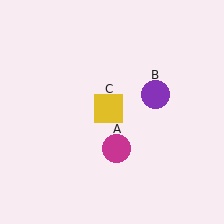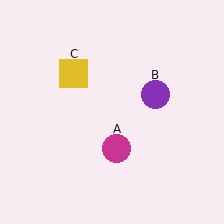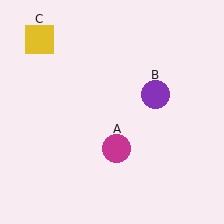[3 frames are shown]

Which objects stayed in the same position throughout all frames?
Magenta circle (object A) and purple circle (object B) remained stationary.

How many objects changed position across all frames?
1 object changed position: yellow square (object C).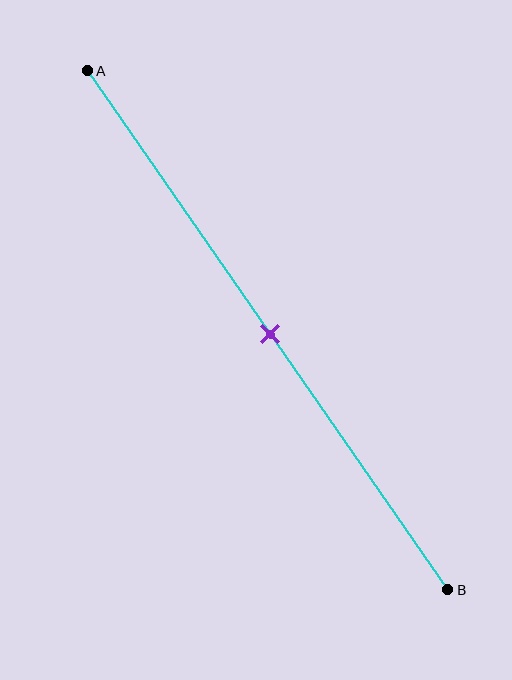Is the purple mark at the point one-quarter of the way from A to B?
No, the mark is at about 50% from A, not at the 25% one-quarter point.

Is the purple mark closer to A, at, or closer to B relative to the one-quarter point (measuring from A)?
The purple mark is closer to point B than the one-quarter point of segment AB.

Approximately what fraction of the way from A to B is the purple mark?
The purple mark is approximately 50% of the way from A to B.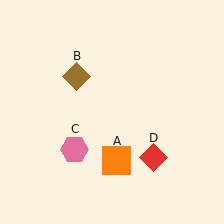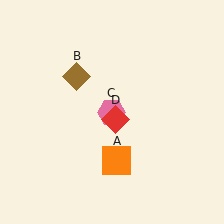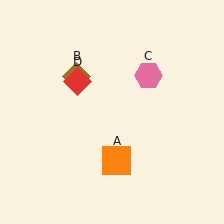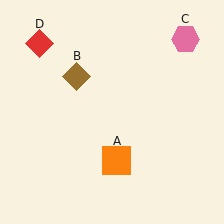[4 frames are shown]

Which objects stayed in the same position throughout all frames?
Orange square (object A) and brown diamond (object B) remained stationary.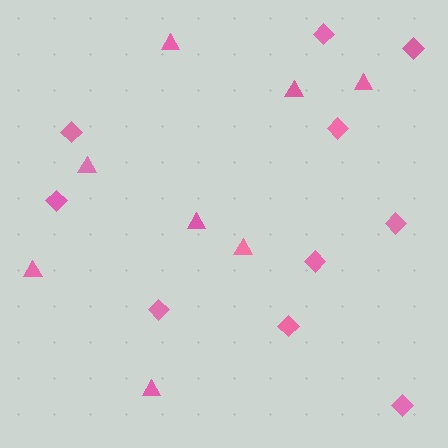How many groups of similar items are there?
There are 2 groups: one group of triangles (8) and one group of diamonds (10).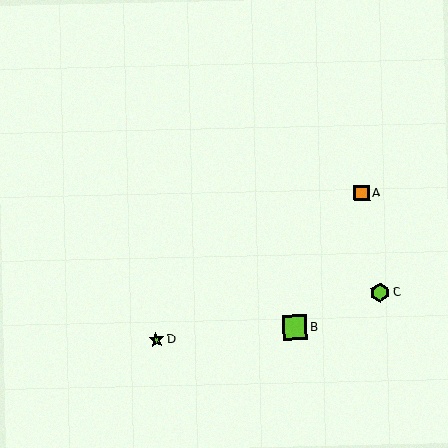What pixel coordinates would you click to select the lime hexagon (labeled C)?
Click at (380, 292) to select the lime hexagon C.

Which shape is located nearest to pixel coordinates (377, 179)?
The orange square (labeled A) at (362, 193) is nearest to that location.